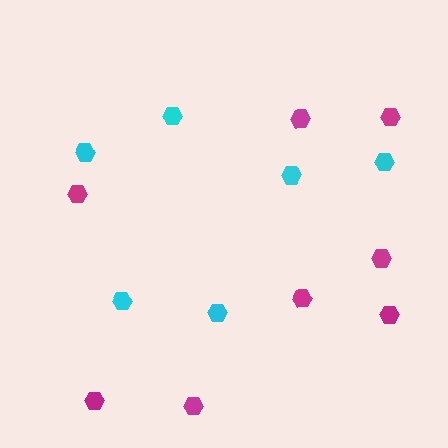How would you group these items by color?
There are 2 groups: one group of magenta hexagons (8) and one group of cyan hexagons (6).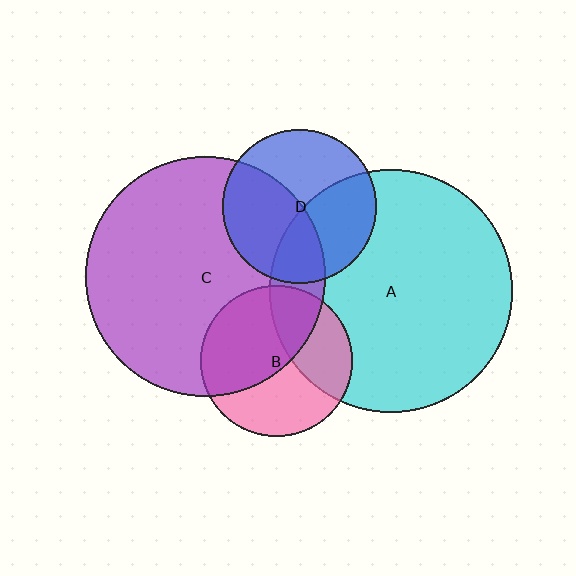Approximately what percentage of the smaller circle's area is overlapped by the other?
Approximately 35%.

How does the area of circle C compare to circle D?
Approximately 2.4 times.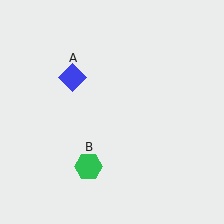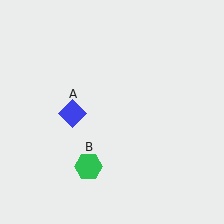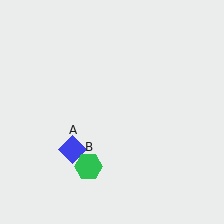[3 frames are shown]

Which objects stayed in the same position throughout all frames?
Green hexagon (object B) remained stationary.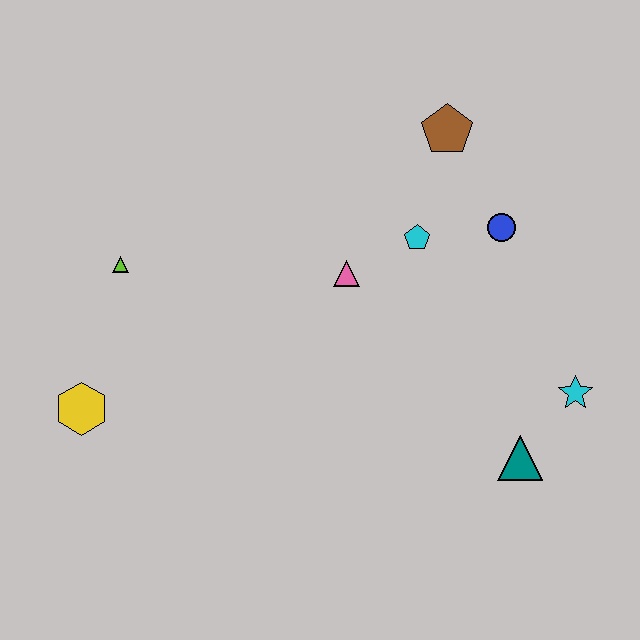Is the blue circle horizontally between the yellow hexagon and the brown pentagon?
No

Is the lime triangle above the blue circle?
No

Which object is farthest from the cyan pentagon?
The yellow hexagon is farthest from the cyan pentagon.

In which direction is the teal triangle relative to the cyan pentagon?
The teal triangle is below the cyan pentagon.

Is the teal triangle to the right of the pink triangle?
Yes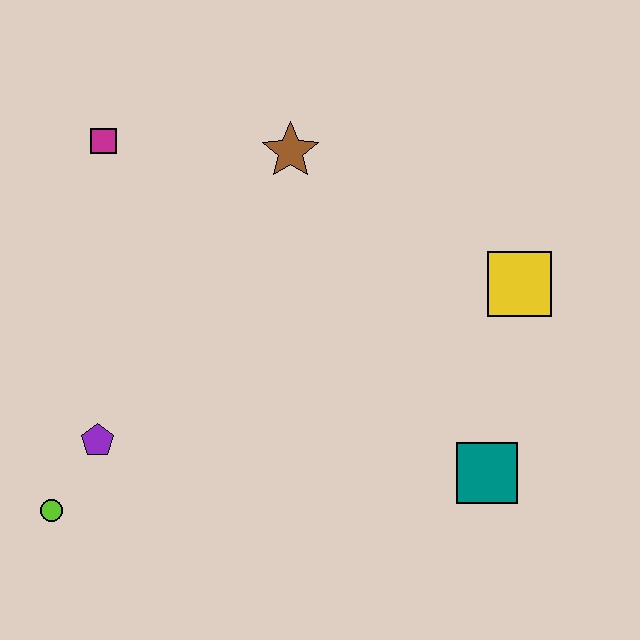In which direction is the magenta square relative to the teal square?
The magenta square is to the left of the teal square.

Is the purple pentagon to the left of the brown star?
Yes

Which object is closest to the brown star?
The magenta square is closest to the brown star.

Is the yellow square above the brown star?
No